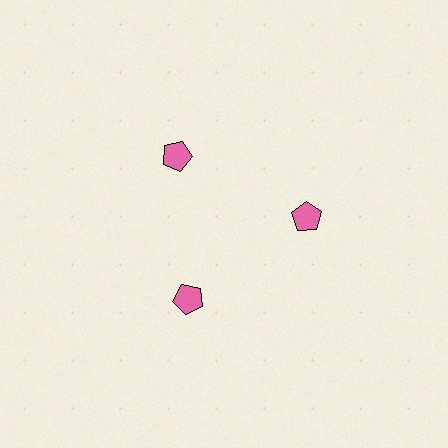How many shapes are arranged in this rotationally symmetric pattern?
There are 3 shapes, arranged in 3 groups of 1.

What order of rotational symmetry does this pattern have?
This pattern has 3-fold rotational symmetry.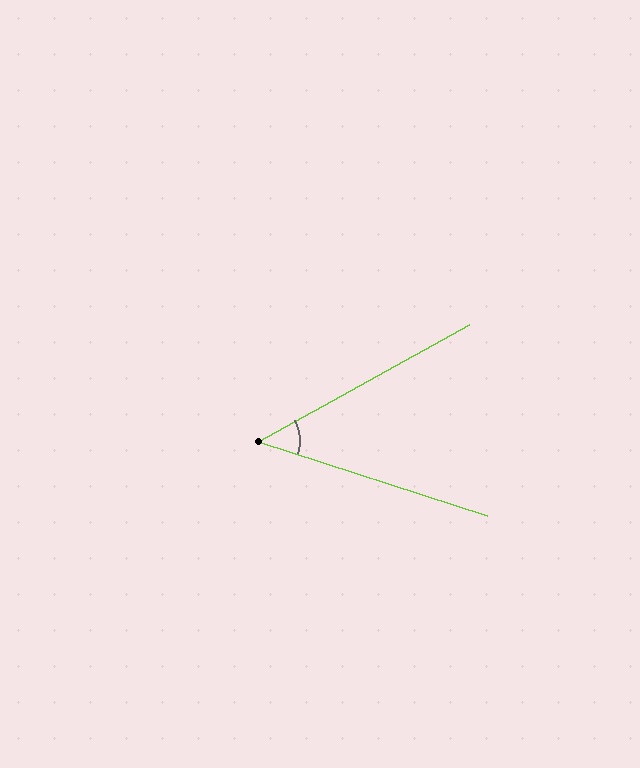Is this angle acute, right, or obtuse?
It is acute.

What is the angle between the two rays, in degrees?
Approximately 47 degrees.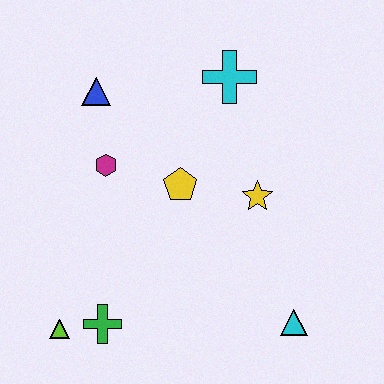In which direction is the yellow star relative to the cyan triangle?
The yellow star is above the cyan triangle.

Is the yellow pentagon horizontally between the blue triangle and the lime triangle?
No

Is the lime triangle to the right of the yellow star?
No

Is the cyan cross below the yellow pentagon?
No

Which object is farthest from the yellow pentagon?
The lime triangle is farthest from the yellow pentagon.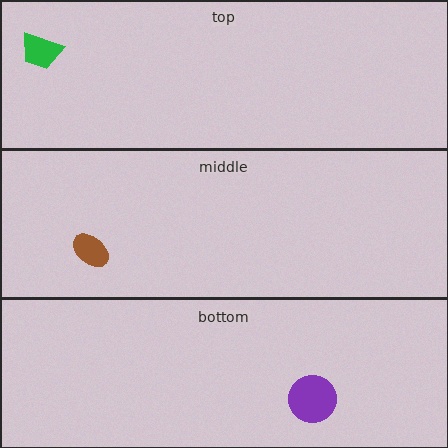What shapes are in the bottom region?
The purple circle.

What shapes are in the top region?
The green trapezoid.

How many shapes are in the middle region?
1.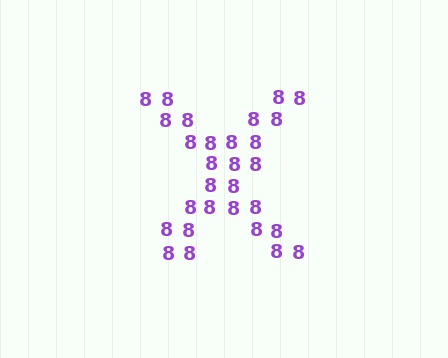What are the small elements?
The small elements are digit 8's.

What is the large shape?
The large shape is the letter X.